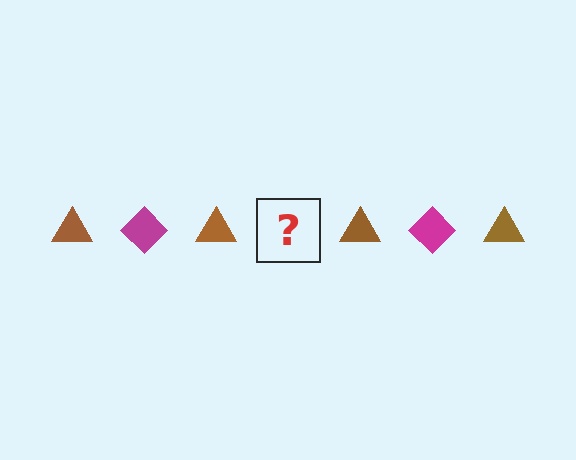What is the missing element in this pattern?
The missing element is a magenta diamond.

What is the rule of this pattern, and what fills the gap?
The rule is that the pattern alternates between brown triangle and magenta diamond. The gap should be filled with a magenta diamond.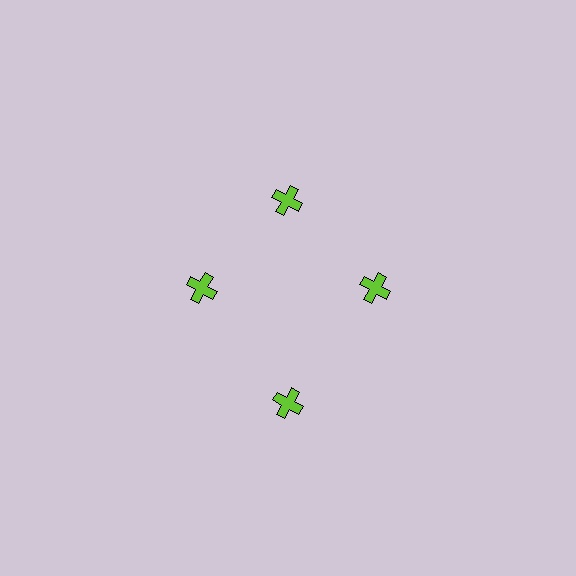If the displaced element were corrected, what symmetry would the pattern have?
It would have 4-fold rotational symmetry — the pattern would map onto itself every 90 degrees.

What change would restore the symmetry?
The symmetry would be restored by moving it inward, back onto the ring so that all 4 crosses sit at equal angles and equal distance from the center.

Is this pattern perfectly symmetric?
No. The 4 lime crosses are arranged in a ring, but one element near the 6 o'clock position is pushed outward from the center, breaking the 4-fold rotational symmetry.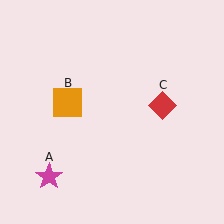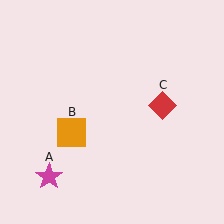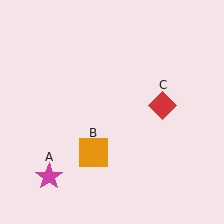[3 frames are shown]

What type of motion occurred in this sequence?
The orange square (object B) rotated counterclockwise around the center of the scene.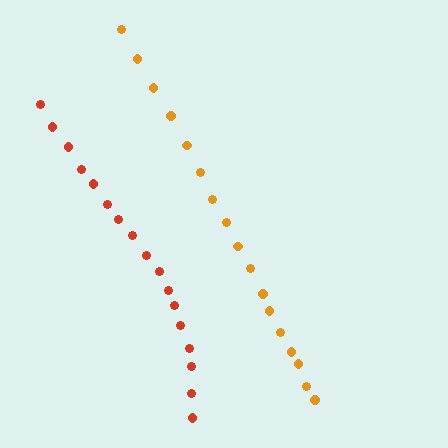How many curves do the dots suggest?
There are 2 distinct paths.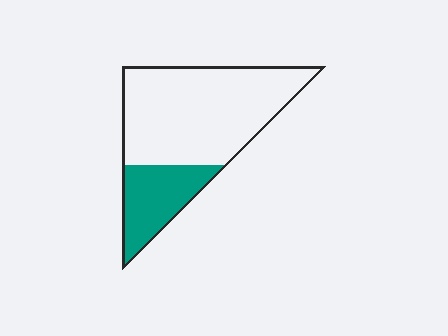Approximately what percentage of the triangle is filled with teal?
Approximately 25%.